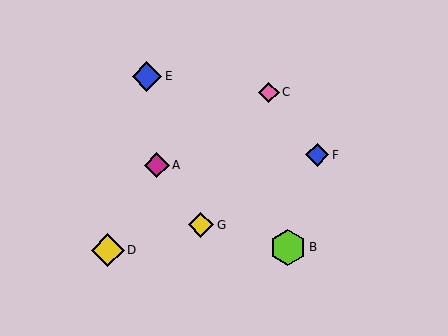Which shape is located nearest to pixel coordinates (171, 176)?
The magenta diamond (labeled A) at (157, 165) is nearest to that location.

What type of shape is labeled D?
Shape D is a yellow diamond.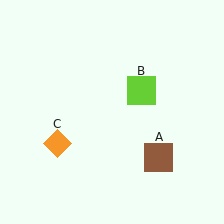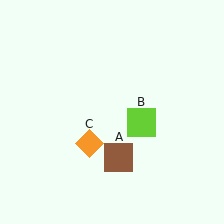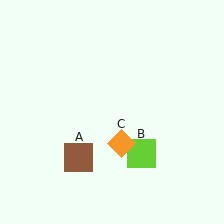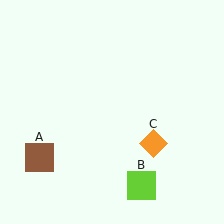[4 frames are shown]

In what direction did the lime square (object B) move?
The lime square (object B) moved down.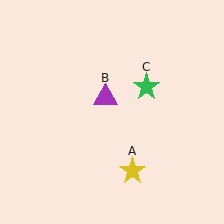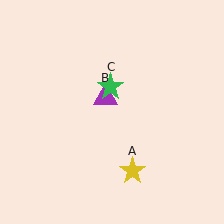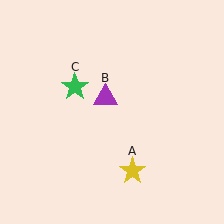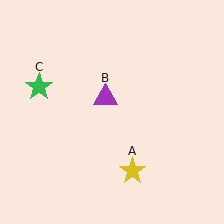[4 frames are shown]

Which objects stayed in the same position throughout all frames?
Yellow star (object A) and purple triangle (object B) remained stationary.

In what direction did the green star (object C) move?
The green star (object C) moved left.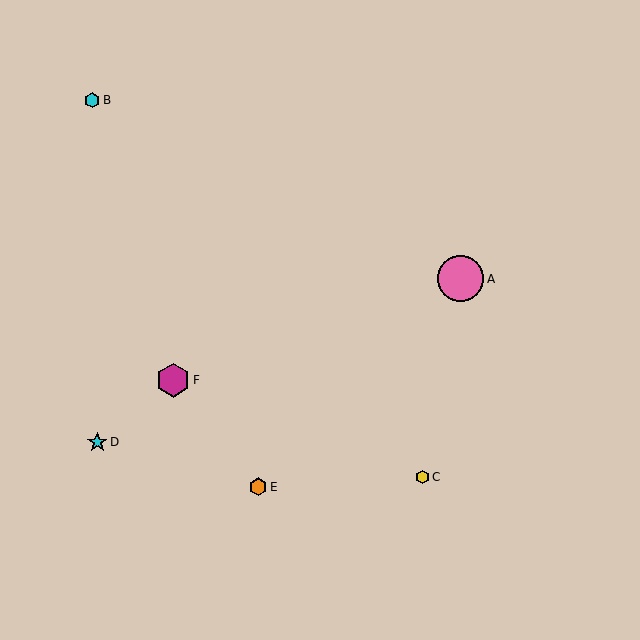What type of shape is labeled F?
Shape F is a magenta hexagon.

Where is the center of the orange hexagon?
The center of the orange hexagon is at (258, 487).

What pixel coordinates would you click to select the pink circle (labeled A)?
Click at (461, 279) to select the pink circle A.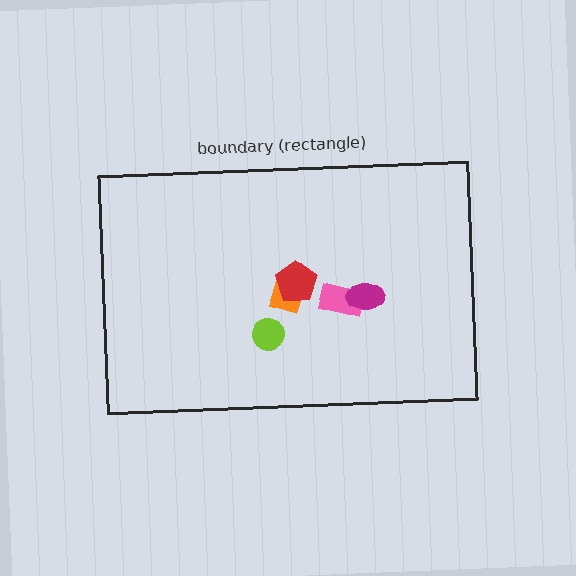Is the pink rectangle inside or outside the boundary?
Inside.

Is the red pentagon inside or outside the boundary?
Inside.